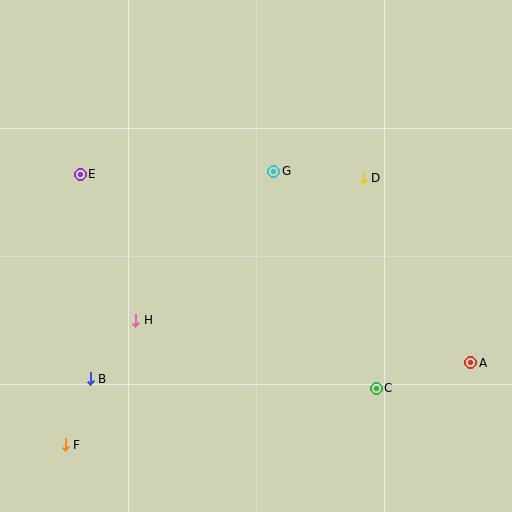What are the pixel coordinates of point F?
Point F is at (65, 445).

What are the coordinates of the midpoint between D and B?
The midpoint between D and B is at (227, 278).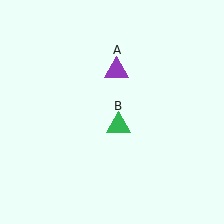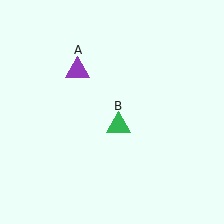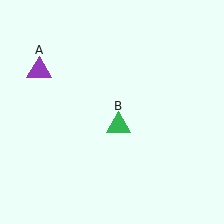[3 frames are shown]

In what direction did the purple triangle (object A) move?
The purple triangle (object A) moved left.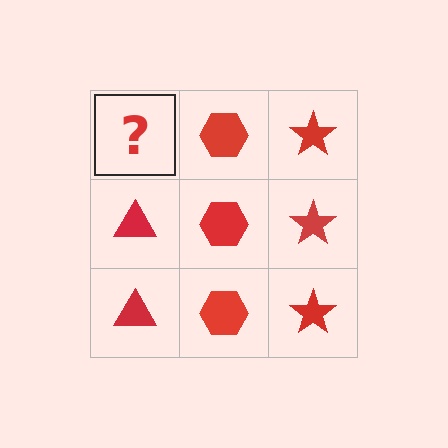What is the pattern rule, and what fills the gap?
The rule is that each column has a consistent shape. The gap should be filled with a red triangle.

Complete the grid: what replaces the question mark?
The question mark should be replaced with a red triangle.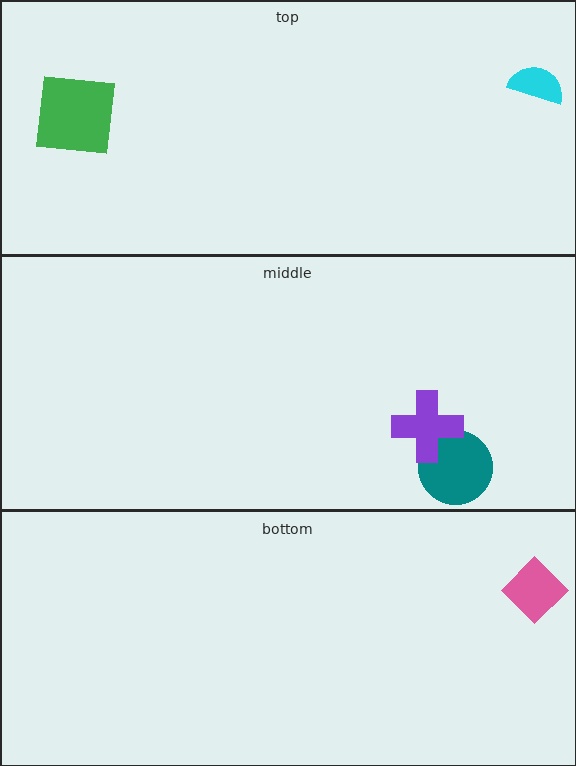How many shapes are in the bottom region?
1.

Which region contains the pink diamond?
The bottom region.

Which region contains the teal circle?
The middle region.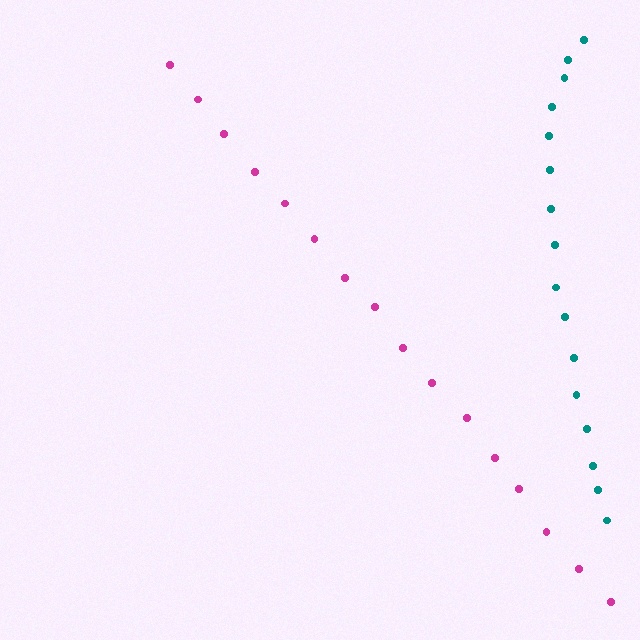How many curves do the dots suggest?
There are 2 distinct paths.